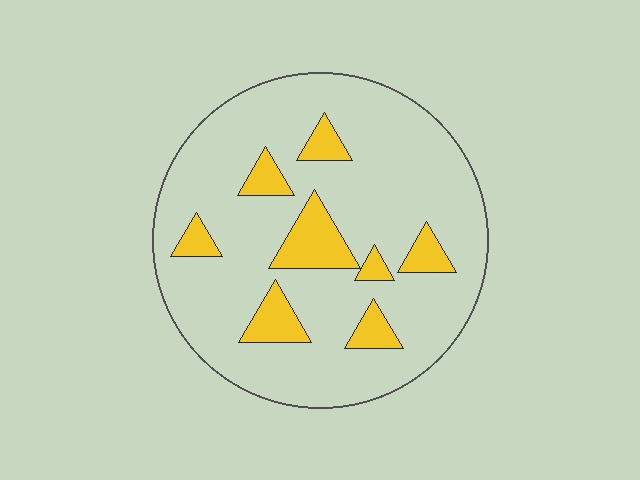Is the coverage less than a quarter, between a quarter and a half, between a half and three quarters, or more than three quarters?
Less than a quarter.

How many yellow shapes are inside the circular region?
8.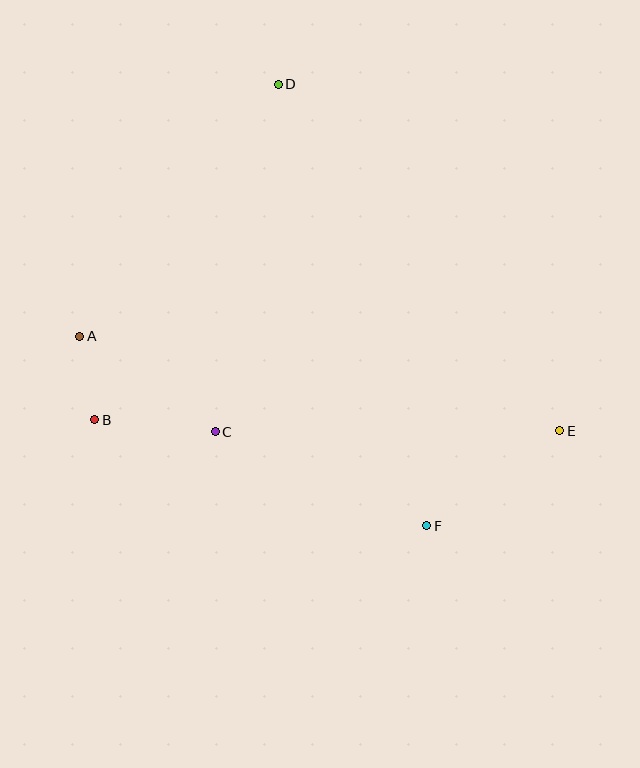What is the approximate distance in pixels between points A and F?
The distance between A and F is approximately 396 pixels.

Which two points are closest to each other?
Points A and B are closest to each other.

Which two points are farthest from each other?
Points A and E are farthest from each other.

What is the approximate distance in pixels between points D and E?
The distance between D and E is approximately 446 pixels.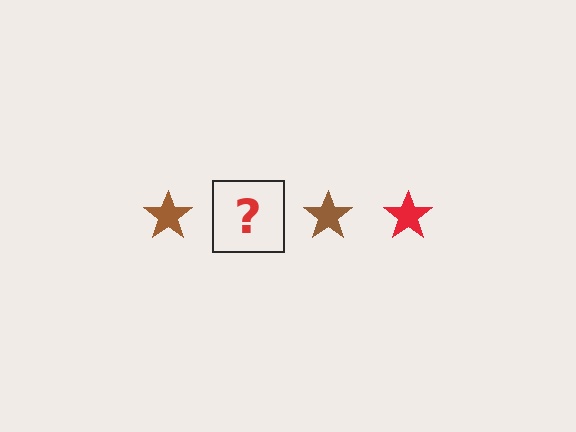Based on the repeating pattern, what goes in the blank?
The blank should be a red star.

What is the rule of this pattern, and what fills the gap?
The rule is that the pattern cycles through brown, red stars. The gap should be filled with a red star.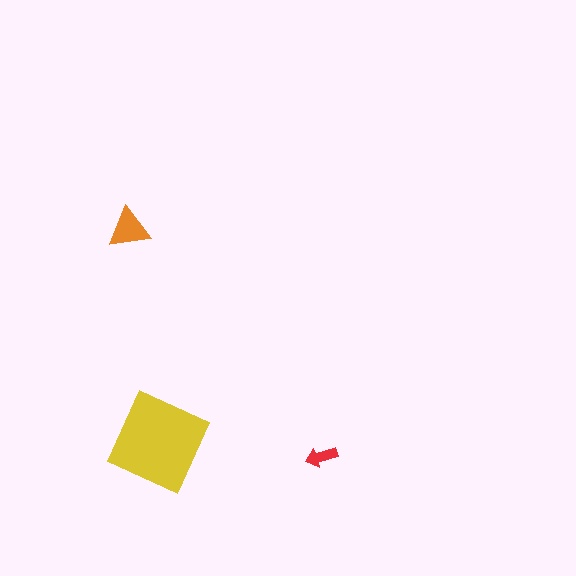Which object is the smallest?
The red arrow.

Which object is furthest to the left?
The orange triangle is leftmost.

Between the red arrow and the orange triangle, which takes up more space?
The orange triangle.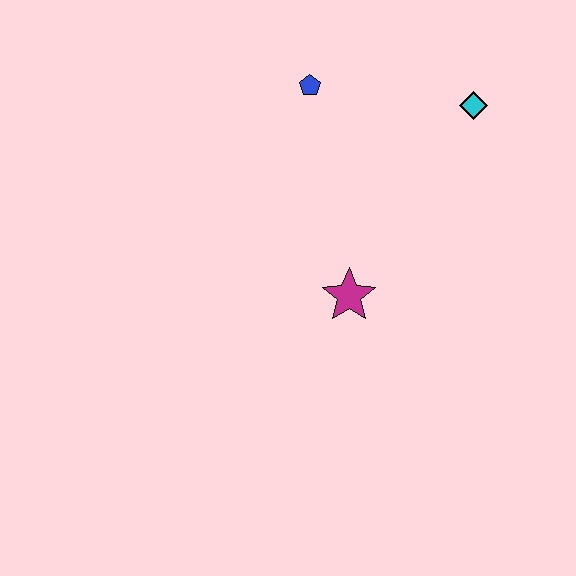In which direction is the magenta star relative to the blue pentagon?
The magenta star is below the blue pentagon.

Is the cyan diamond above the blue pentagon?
No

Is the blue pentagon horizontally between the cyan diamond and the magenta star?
No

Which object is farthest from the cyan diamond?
The magenta star is farthest from the cyan diamond.